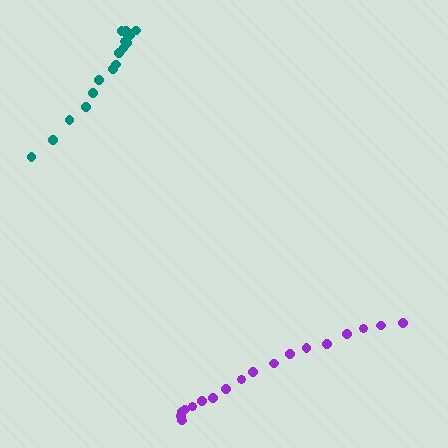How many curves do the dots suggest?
There are 2 distinct paths.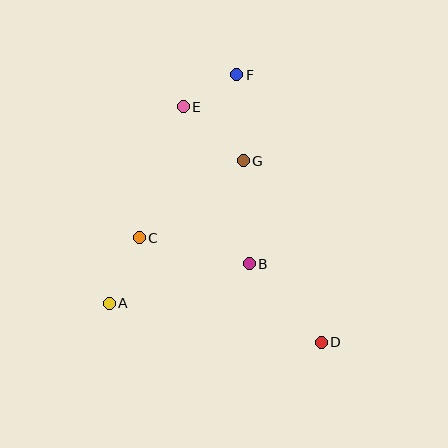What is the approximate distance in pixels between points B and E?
The distance between B and E is approximately 170 pixels.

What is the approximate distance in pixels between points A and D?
The distance between A and D is approximately 215 pixels.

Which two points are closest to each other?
Points E and F are closest to each other.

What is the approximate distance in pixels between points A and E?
The distance between A and E is approximately 210 pixels.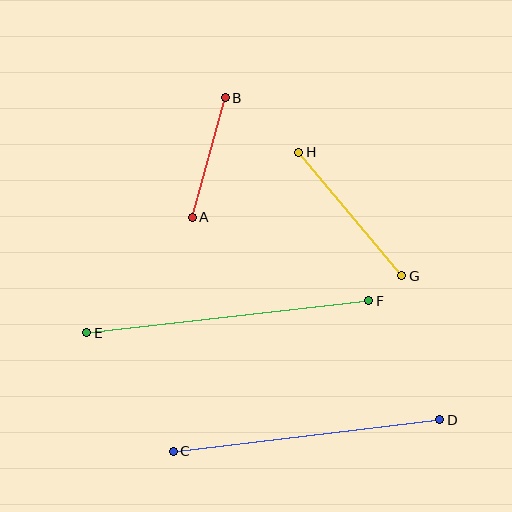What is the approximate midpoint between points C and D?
The midpoint is at approximately (307, 436) pixels.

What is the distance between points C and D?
The distance is approximately 268 pixels.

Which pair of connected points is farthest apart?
Points E and F are farthest apart.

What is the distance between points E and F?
The distance is approximately 284 pixels.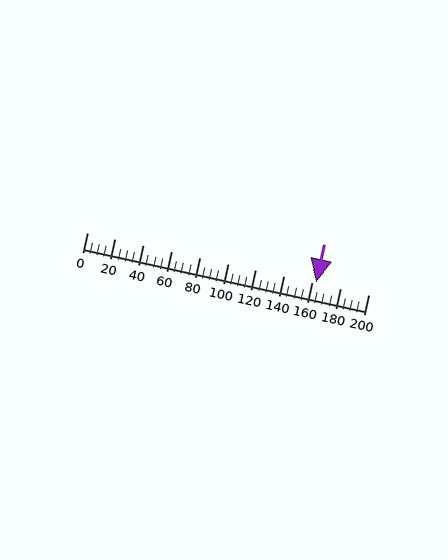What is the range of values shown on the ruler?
The ruler shows values from 0 to 200.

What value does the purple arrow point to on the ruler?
The purple arrow points to approximately 163.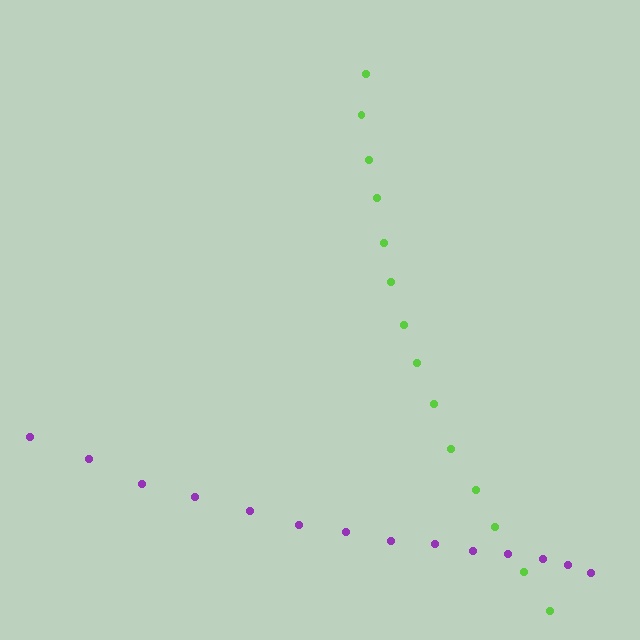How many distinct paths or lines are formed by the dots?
There are 2 distinct paths.